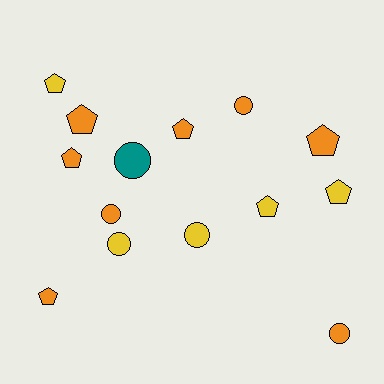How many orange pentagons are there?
There are 5 orange pentagons.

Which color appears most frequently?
Orange, with 8 objects.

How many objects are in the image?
There are 14 objects.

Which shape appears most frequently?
Pentagon, with 8 objects.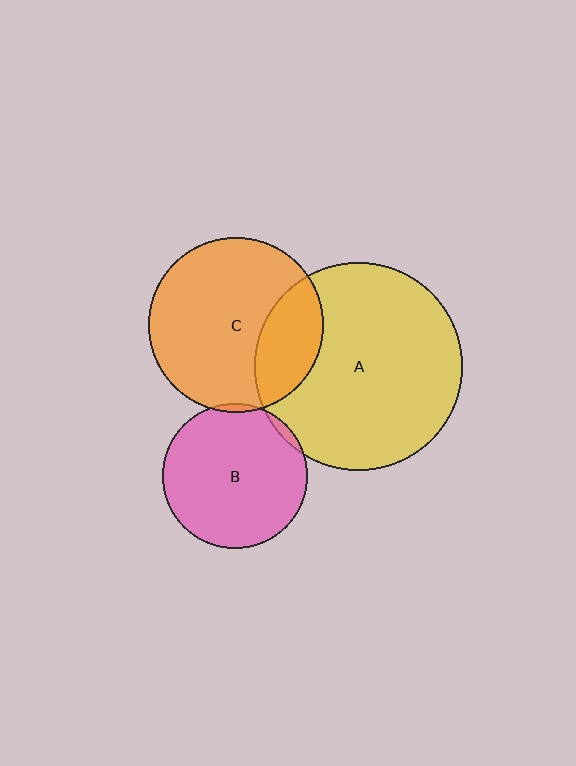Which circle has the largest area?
Circle A (yellow).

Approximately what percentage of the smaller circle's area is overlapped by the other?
Approximately 5%.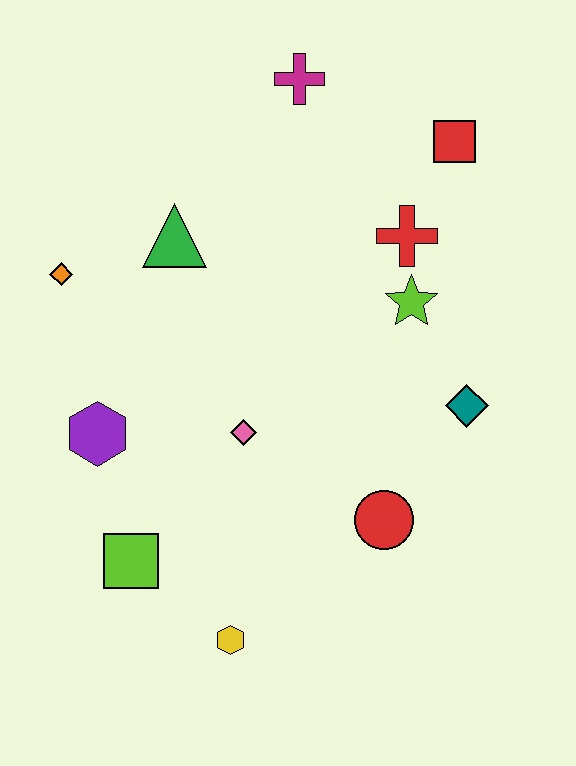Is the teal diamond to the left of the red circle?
No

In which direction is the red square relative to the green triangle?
The red square is to the right of the green triangle.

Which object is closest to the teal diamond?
The lime star is closest to the teal diamond.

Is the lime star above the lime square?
Yes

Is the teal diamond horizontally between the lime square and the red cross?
No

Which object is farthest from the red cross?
The yellow hexagon is farthest from the red cross.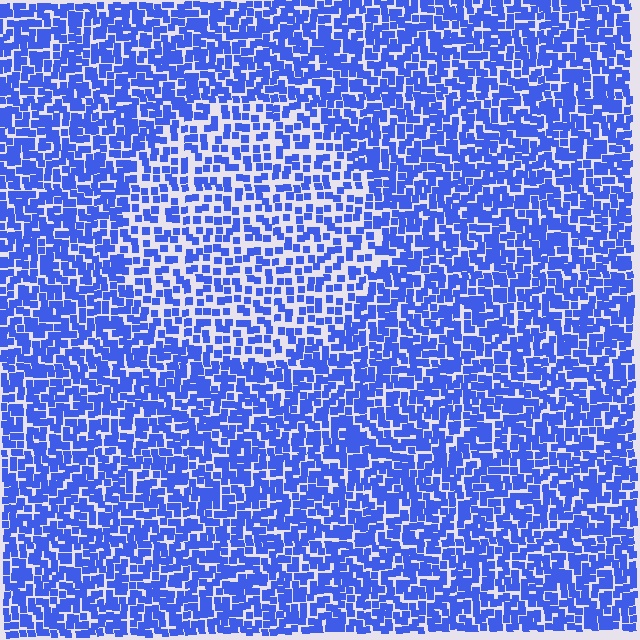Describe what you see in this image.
The image contains small blue elements arranged at two different densities. A circle-shaped region is visible where the elements are less densely packed than the surrounding area.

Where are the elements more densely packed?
The elements are more densely packed outside the circle boundary.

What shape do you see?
I see a circle.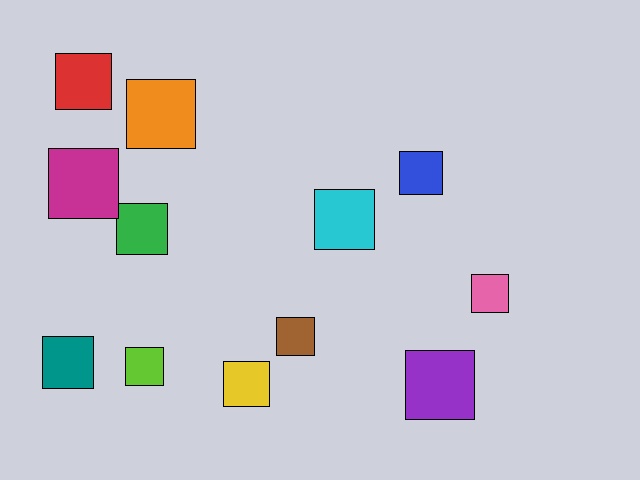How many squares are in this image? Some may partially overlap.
There are 12 squares.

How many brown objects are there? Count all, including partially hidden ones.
There is 1 brown object.